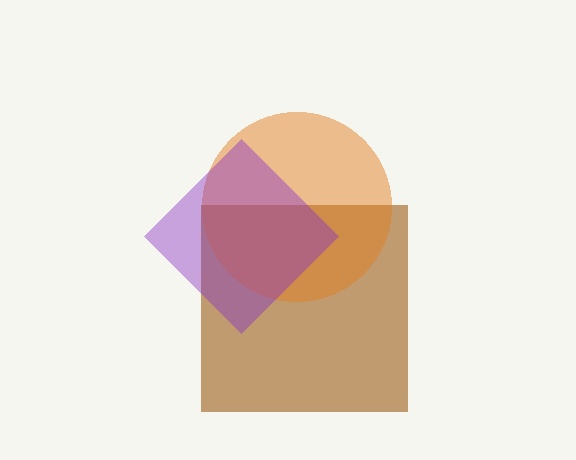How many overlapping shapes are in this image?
There are 3 overlapping shapes in the image.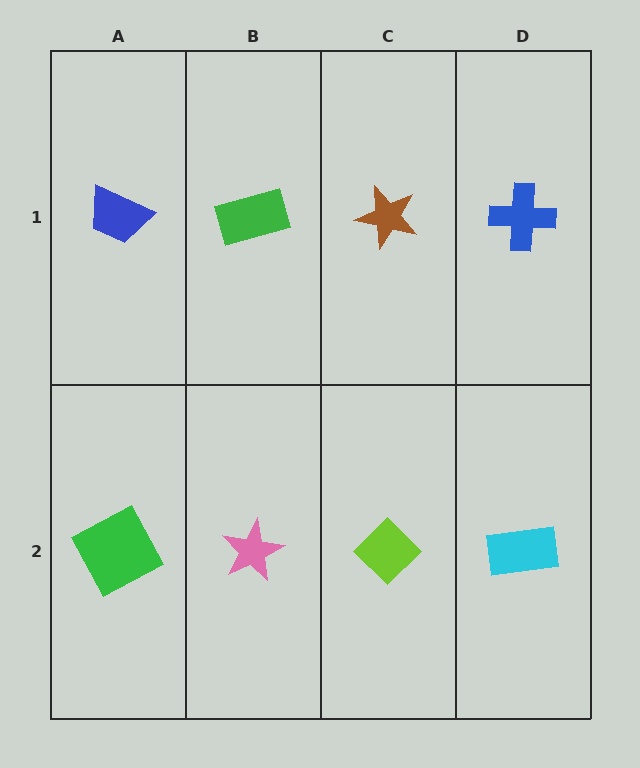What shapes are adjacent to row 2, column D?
A blue cross (row 1, column D), a lime diamond (row 2, column C).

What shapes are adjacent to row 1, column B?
A pink star (row 2, column B), a blue trapezoid (row 1, column A), a brown star (row 1, column C).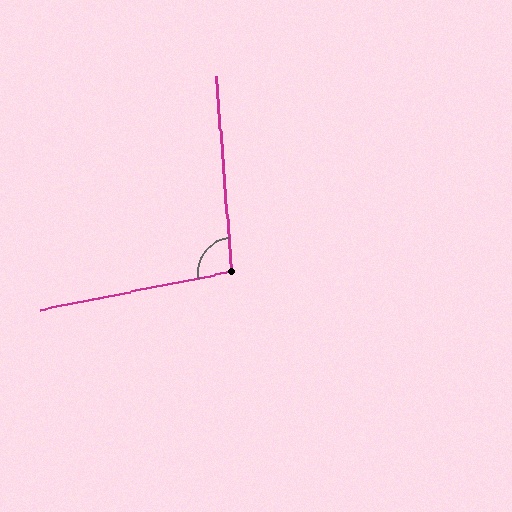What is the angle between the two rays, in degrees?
Approximately 97 degrees.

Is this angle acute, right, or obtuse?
It is obtuse.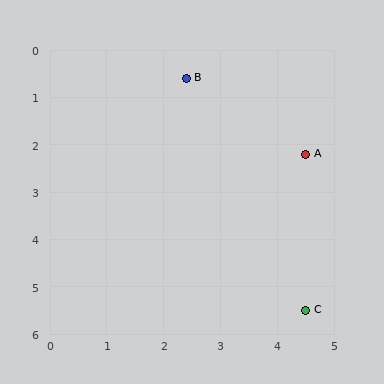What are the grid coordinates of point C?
Point C is at approximately (4.5, 5.5).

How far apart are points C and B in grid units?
Points C and B are about 5.3 grid units apart.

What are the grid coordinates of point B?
Point B is at approximately (2.4, 0.6).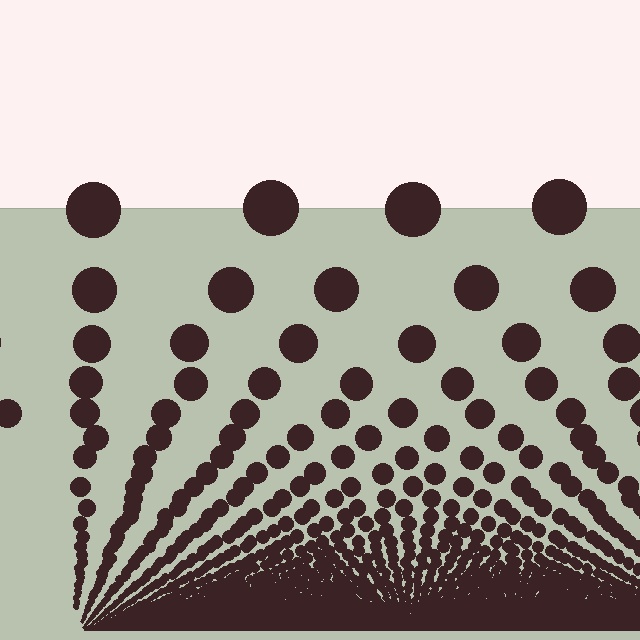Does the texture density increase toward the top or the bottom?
Density increases toward the bottom.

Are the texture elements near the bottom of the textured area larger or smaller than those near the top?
Smaller. The gradient is inverted — elements near the bottom are smaller and denser.